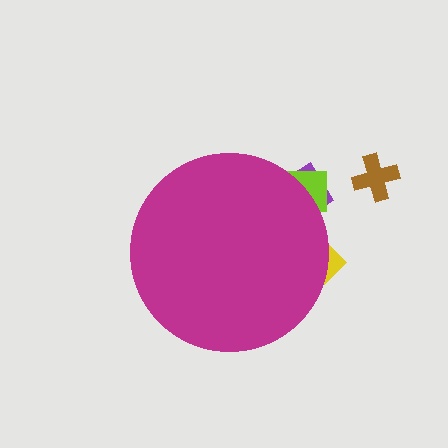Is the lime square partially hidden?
Yes, the lime square is partially hidden behind the magenta circle.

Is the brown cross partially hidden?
No, the brown cross is fully visible.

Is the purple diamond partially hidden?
Yes, the purple diamond is partially hidden behind the magenta circle.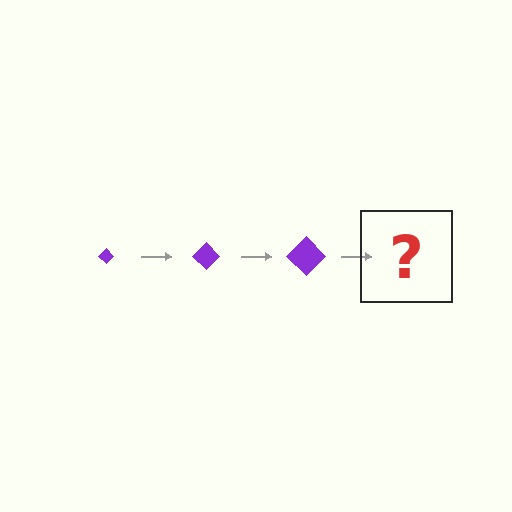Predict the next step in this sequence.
The next step is a purple diamond, larger than the previous one.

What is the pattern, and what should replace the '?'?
The pattern is that the diamond gets progressively larger each step. The '?' should be a purple diamond, larger than the previous one.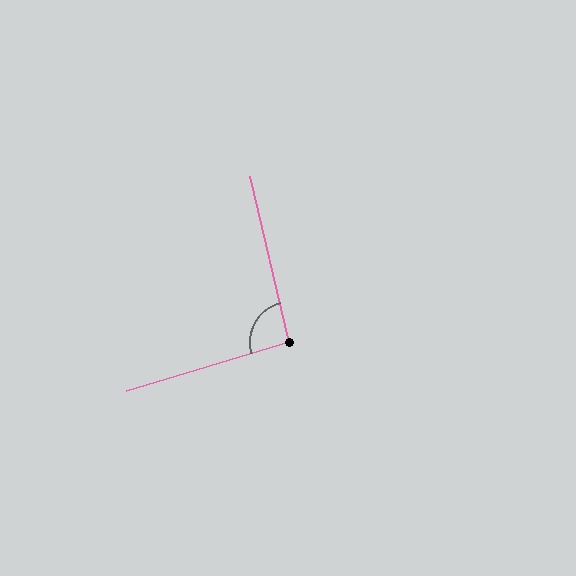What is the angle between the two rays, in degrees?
Approximately 93 degrees.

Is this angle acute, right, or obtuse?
It is approximately a right angle.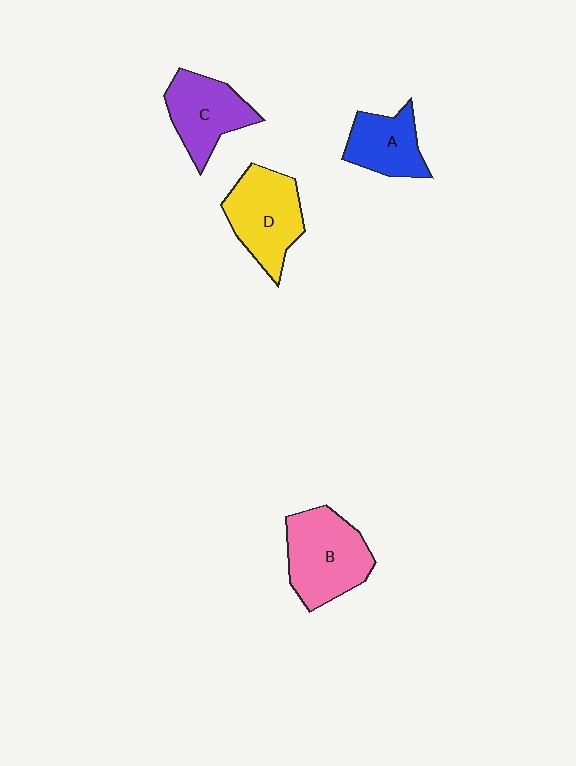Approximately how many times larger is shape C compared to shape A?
Approximately 1.2 times.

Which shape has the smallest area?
Shape A (blue).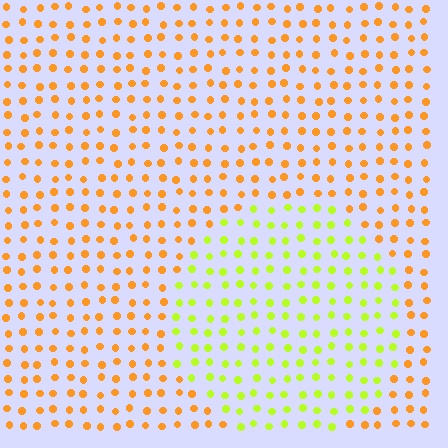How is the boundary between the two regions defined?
The boundary is defined purely by a slight shift in hue (about 48 degrees). Spacing, size, and orientation are identical on both sides.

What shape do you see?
I see a circle.